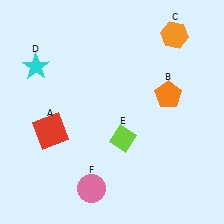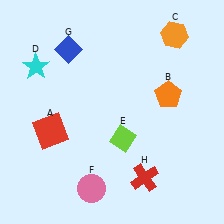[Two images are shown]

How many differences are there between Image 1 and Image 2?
There are 2 differences between the two images.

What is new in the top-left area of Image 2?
A blue diamond (G) was added in the top-left area of Image 2.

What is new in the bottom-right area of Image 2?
A red cross (H) was added in the bottom-right area of Image 2.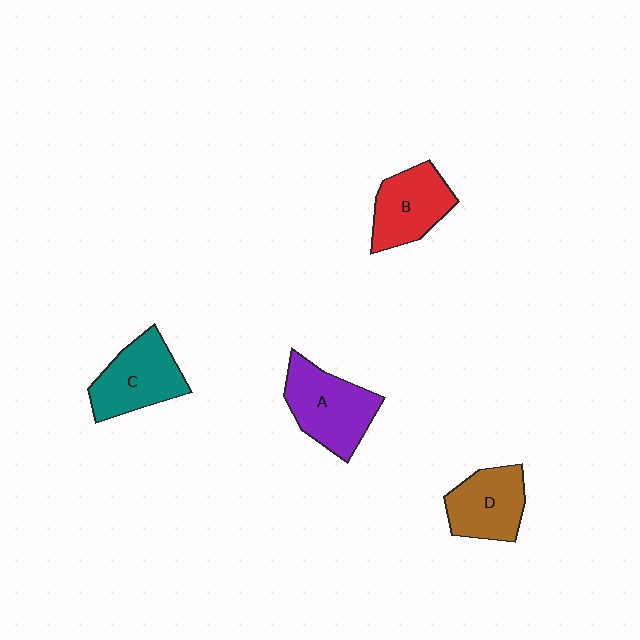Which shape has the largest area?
Shape A (purple).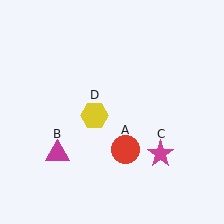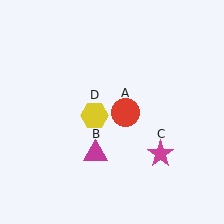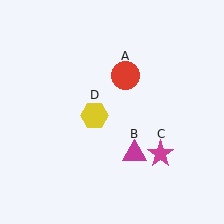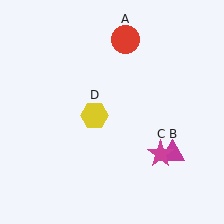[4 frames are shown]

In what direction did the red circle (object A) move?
The red circle (object A) moved up.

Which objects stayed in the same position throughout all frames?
Magenta star (object C) and yellow hexagon (object D) remained stationary.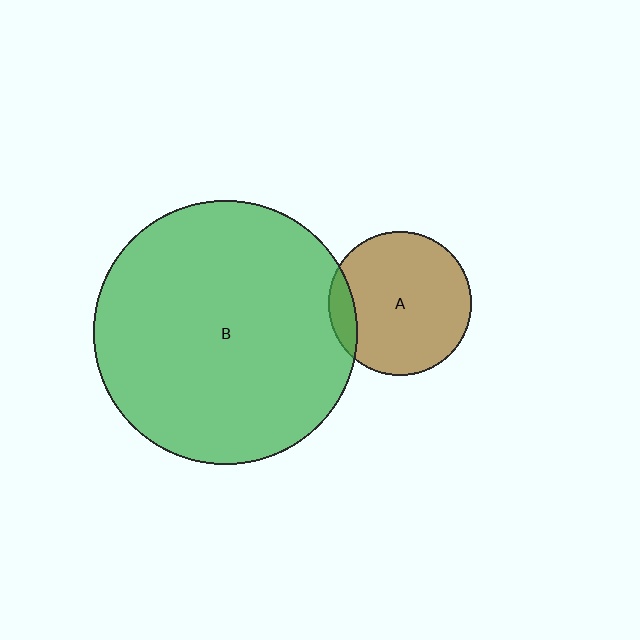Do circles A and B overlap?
Yes.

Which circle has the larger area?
Circle B (green).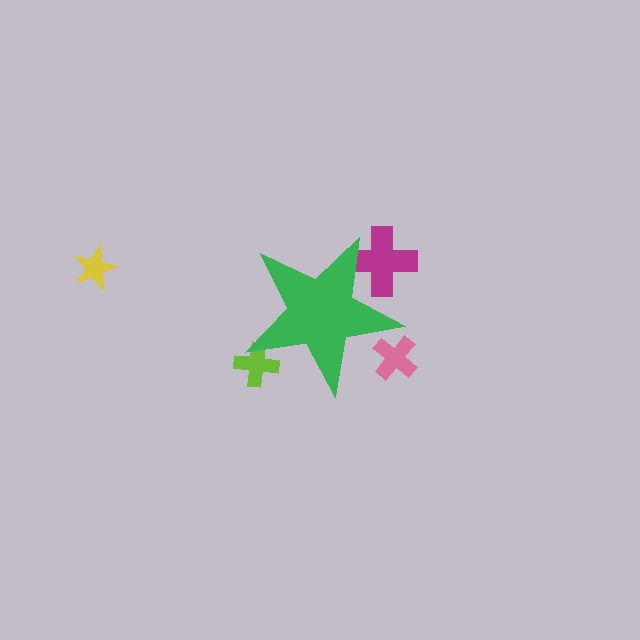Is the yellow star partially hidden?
No, the yellow star is fully visible.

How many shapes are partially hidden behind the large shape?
3 shapes are partially hidden.